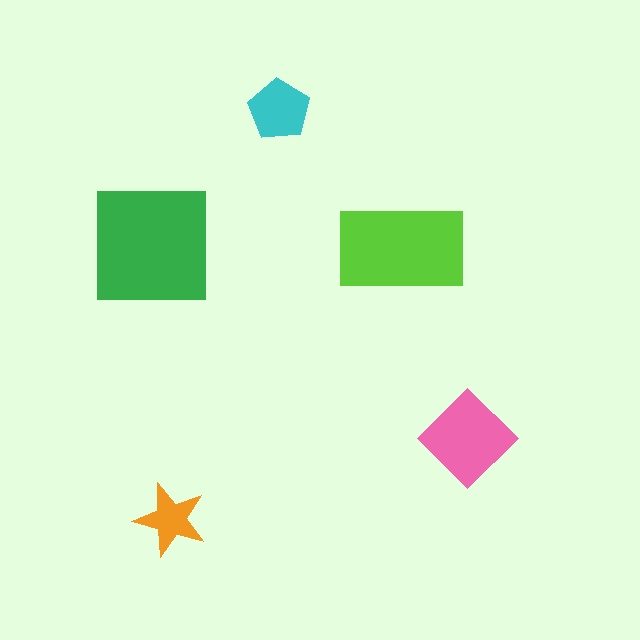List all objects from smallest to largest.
The orange star, the cyan pentagon, the pink diamond, the lime rectangle, the green square.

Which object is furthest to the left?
The green square is leftmost.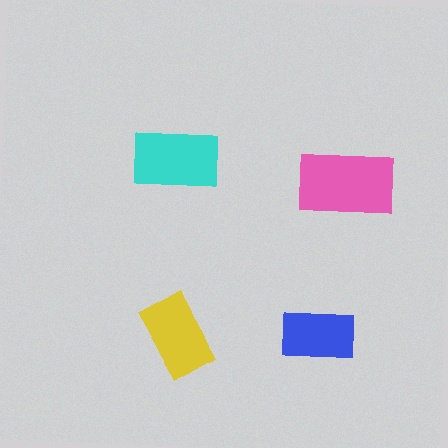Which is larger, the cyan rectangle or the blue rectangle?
The cyan one.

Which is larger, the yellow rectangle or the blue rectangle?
The yellow one.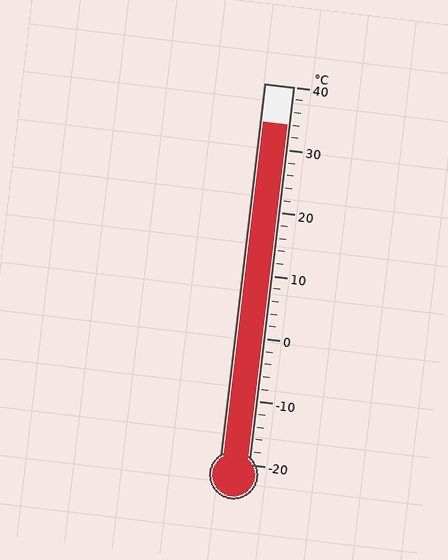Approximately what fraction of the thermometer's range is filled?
The thermometer is filled to approximately 90% of its range.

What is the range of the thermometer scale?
The thermometer scale ranges from -20°C to 40°C.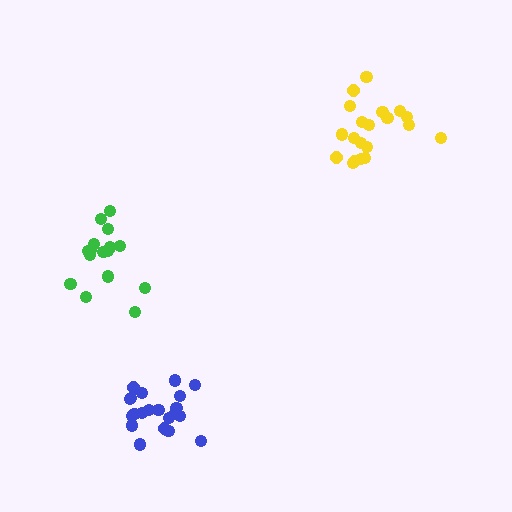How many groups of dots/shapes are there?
There are 3 groups.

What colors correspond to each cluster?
The clusters are colored: blue, yellow, green.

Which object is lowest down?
The blue cluster is bottommost.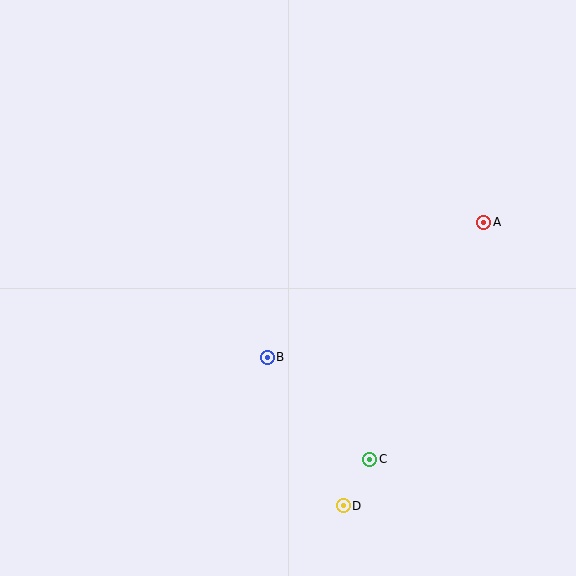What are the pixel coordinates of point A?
Point A is at (484, 222).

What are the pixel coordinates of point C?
Point C is at (370, 459).